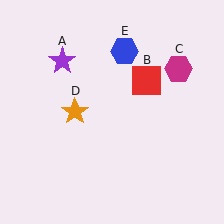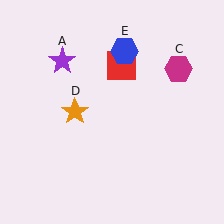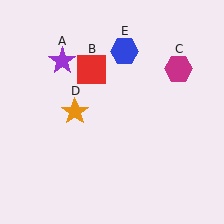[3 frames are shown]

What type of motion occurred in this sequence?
The red square (object B) rotated counterclockwise around the center of the scene.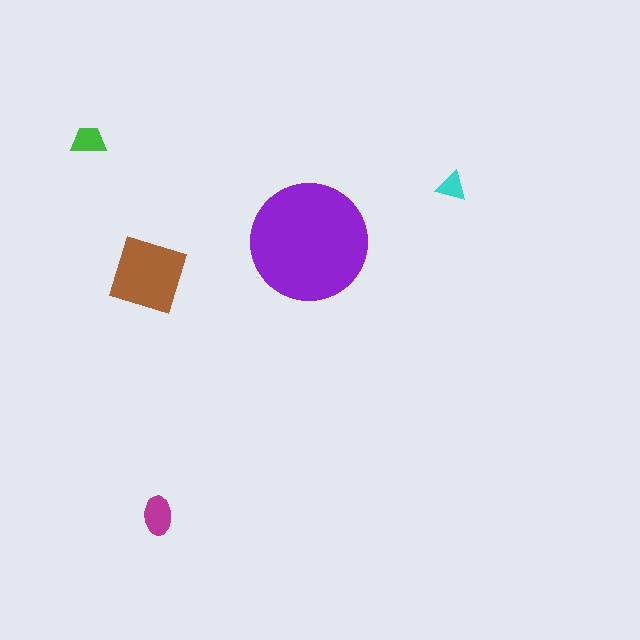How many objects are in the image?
There are 5 objects in the image.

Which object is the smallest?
The cyan triangle.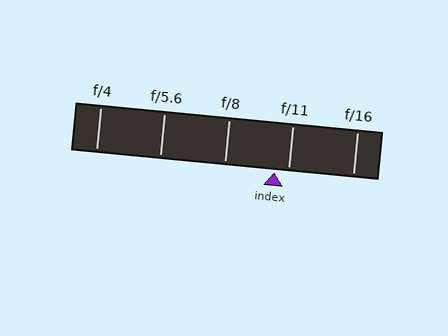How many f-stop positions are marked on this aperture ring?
There are 5 f-stop positions marked.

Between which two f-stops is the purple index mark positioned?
The index mark is between f/8 and f/11.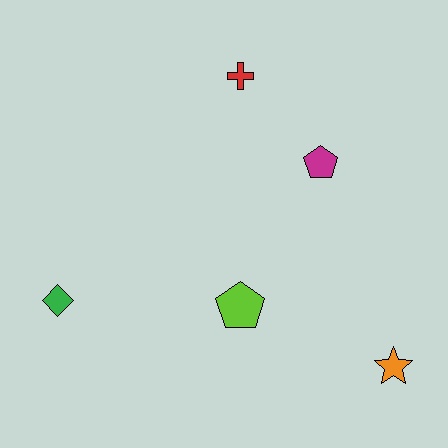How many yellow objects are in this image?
There are no yellow objects.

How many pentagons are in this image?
There are 2 pentagons.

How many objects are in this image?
There are 5 objects.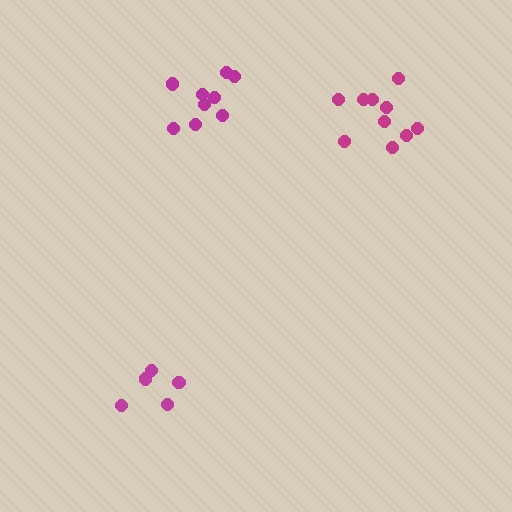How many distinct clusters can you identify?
There are 3 distinct clusters.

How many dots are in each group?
Group 1: 9 dots, Group 2: 5 dots, Group 3: 11 dots (25 total).